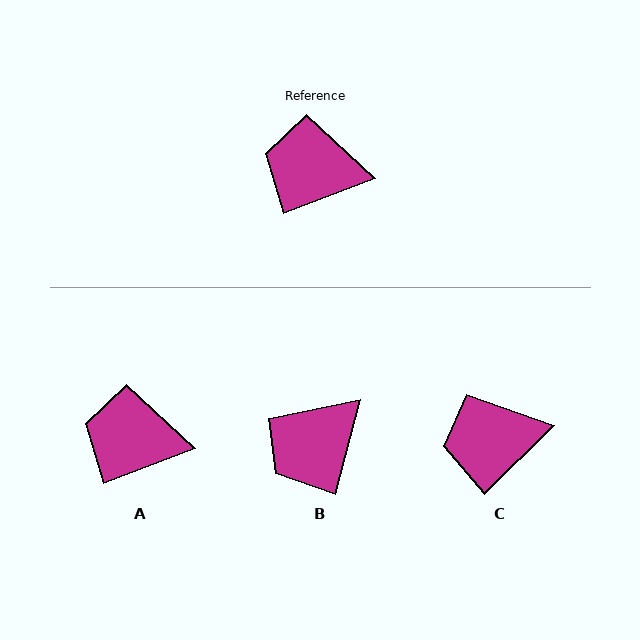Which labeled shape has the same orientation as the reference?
A.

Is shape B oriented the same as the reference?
No, it is off by about 54 degrees.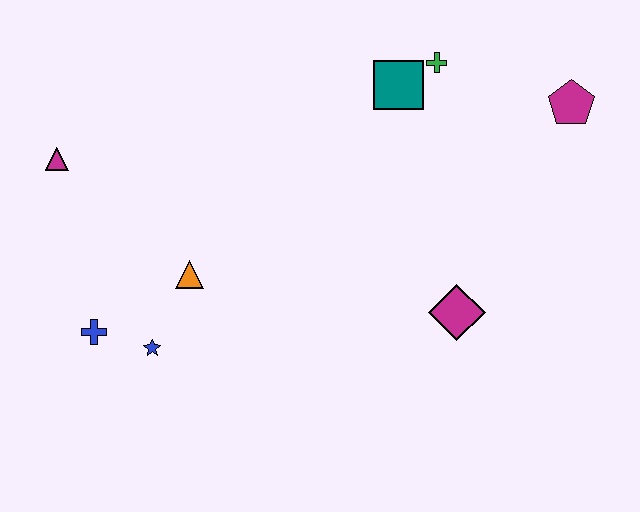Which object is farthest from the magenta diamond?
The magenta triangle is farthest from the magenta diamond.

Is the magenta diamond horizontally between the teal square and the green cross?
No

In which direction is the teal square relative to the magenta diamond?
The teal square is above the magenta diamond.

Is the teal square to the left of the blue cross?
No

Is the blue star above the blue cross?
No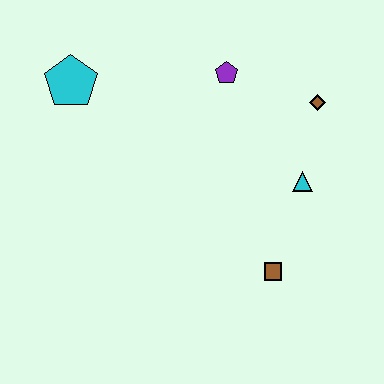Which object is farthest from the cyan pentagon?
The brown square is farthest from the cyan pentagon.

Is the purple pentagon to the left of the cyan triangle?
Yes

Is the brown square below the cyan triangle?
Yes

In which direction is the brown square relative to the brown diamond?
The brown square is below the brown diamond.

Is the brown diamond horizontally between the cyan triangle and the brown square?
No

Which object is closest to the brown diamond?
The cyan triangle is closest to the brown diamond.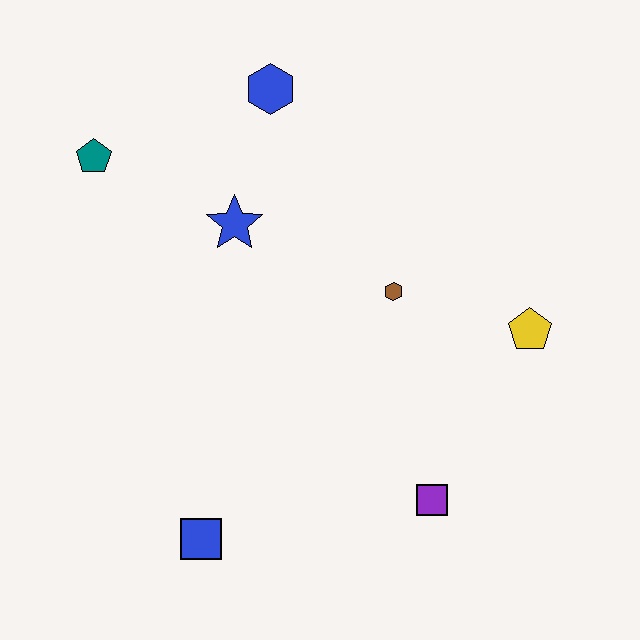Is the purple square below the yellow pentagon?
Yes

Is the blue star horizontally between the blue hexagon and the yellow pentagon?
No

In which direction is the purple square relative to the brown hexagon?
The purple square is below the brown hexagon.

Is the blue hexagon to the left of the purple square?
Yes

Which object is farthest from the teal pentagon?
The purple square is farthest from the teal pentagon.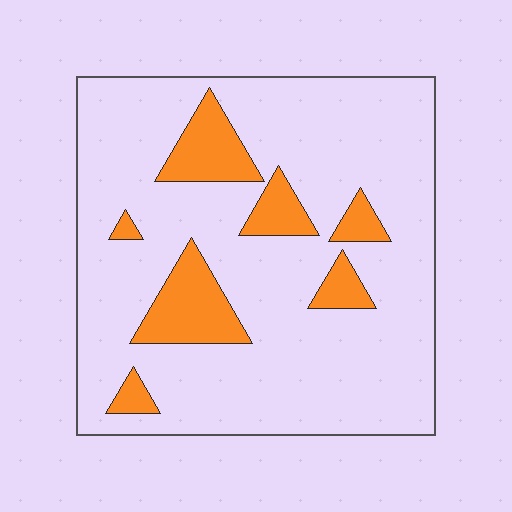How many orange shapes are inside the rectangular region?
7.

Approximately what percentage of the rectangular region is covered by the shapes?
Approximately 15%.